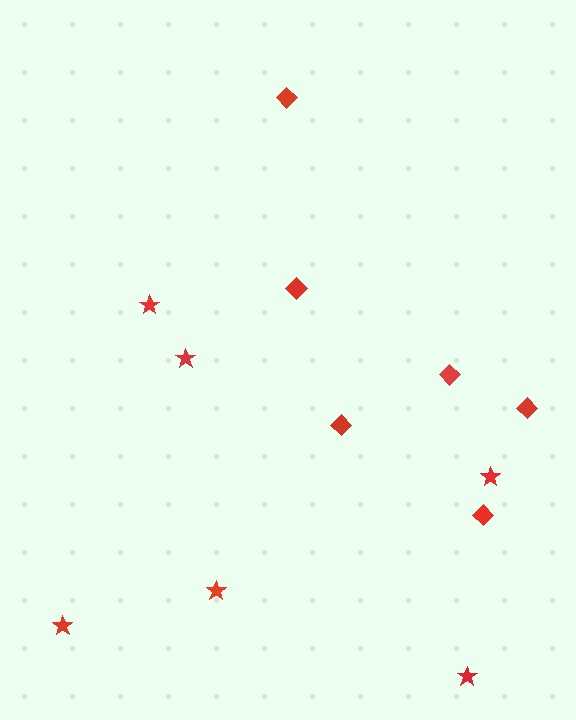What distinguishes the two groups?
There are 2 groups: one group of diamonds (6) and one group of stars (6).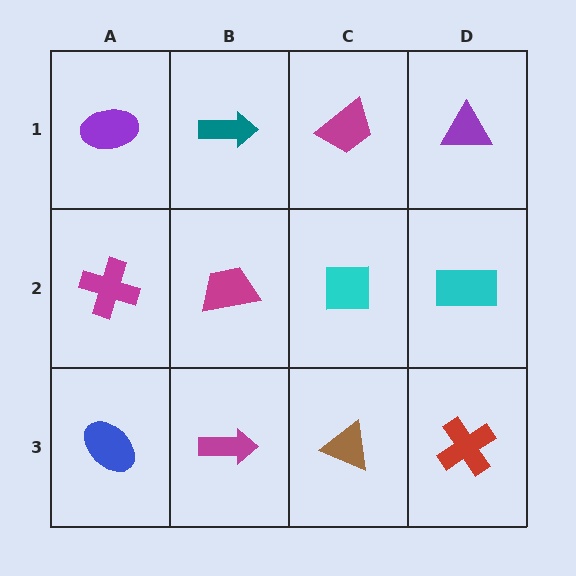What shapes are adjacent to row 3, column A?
A magenta cross (row 2, column A), a magenta arrow (row 3, column B).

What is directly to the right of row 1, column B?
A magenta trapezoid.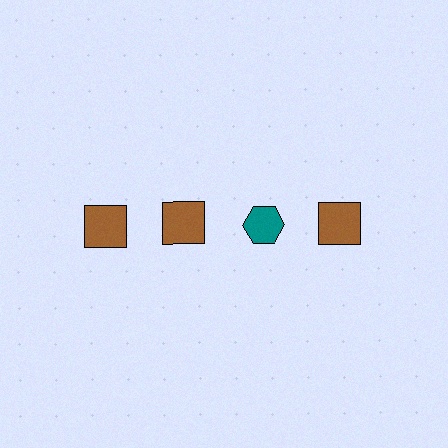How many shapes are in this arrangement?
There are 4 shapes arranged in a grid pattern.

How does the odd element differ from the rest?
It differs in both color (teal instead of brown) and shape (hexagon instead of square).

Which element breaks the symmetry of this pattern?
The teal hexagon in the top row, center column breaks the symmetry. All other shapes are brown squares.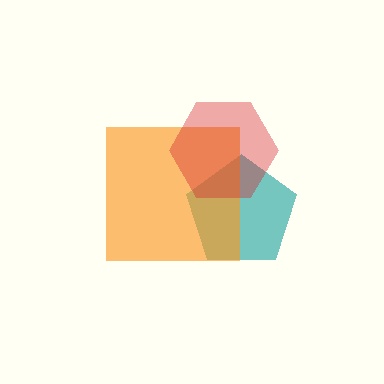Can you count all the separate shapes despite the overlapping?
Yes, there are 3 separate shapes.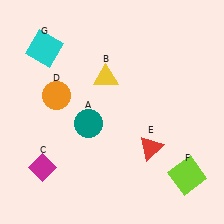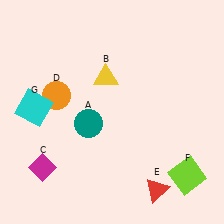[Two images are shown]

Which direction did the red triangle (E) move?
The red triangle (E) moved down.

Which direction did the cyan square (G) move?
The cyan square (G) moved down.